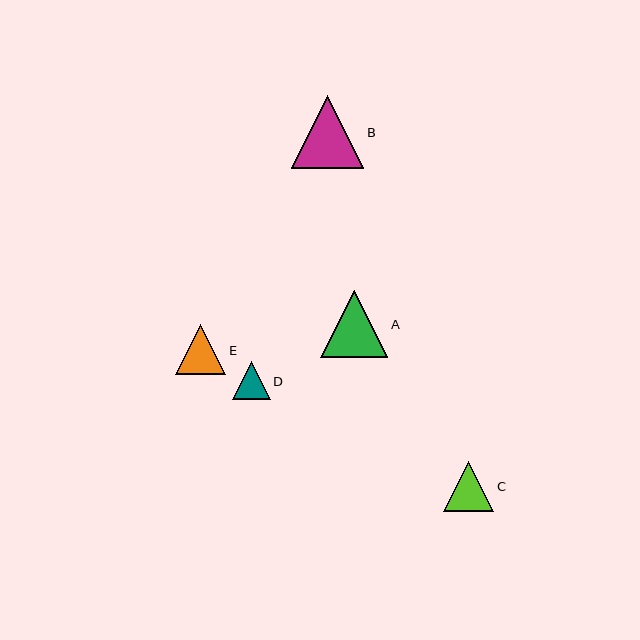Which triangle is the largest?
Triangle B is the largest with a size of approximately 73 pixels.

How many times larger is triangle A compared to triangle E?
Triangle A is approximately 1.3 times the size of triangle E.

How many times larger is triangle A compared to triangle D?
Triangle A is approximately 1.8 times the size of triangle D.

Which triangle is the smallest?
Triangle D is the smallest with a size of approximately 38 pixels.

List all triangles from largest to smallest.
From largest to smallest: B, A, C, E, D.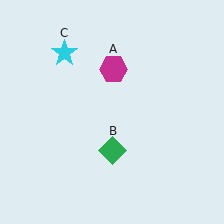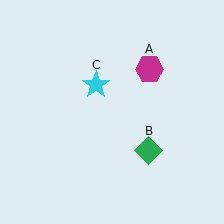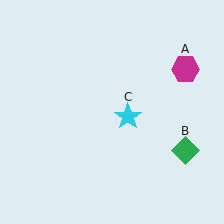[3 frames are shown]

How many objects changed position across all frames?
3 objects changed position: magenta hexagon (object A), green diamond (object B), cyan star (object C).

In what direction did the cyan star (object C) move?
The cyan star (object C) moved down and to the right.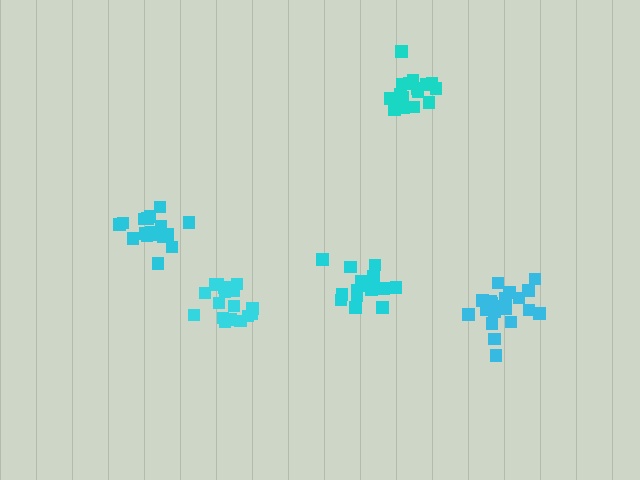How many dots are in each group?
Group 1: 17 dots, Group 2: 17 dots, Group 3: 21 dots, Group 4: 18 dots, Group 5: 19 dots (92 total).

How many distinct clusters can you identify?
There are 5 distinct clusters.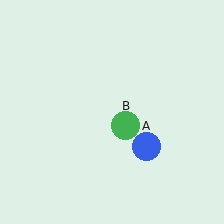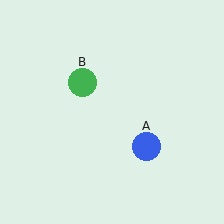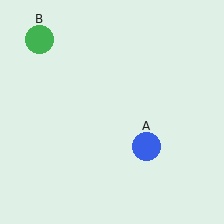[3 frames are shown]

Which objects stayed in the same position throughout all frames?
Blue circle (object A) remained stationary.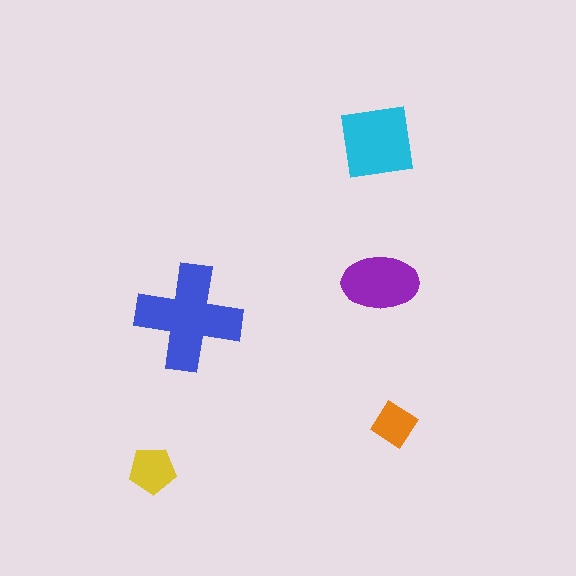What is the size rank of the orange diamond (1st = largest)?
5th.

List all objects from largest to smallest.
The blue cross, the cyan square, the purple ellipse, the yellow pentagon, the orange diamond.